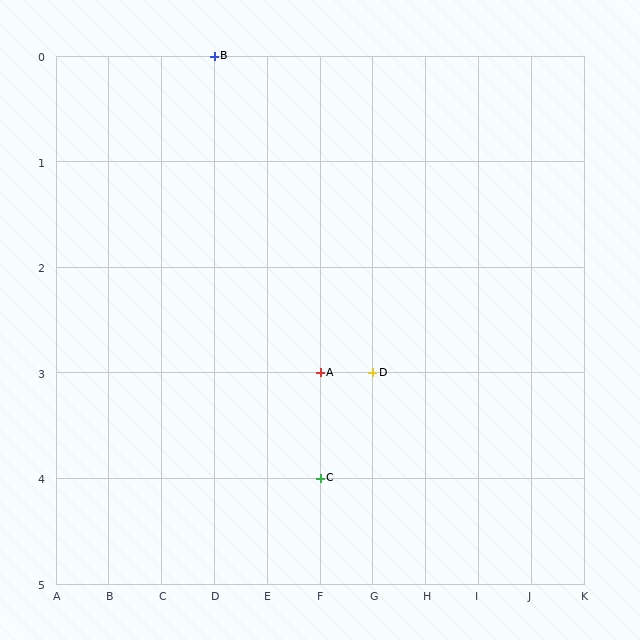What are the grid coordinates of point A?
Point A is at grid coordinates (F, 3).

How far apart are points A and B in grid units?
Points A and B are 2 columns and 3 rows apart (about 3.6 grid units diagonally).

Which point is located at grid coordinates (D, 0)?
Point B is at (D, 0).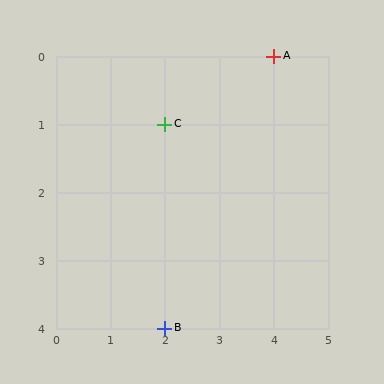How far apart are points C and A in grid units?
Points C and A are 2 columns and 1 row apart (about 2.2 grid units diagonally).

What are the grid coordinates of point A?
Point A is at grid coordinates (4, 0).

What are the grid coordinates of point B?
Point B is at grid coordinates (2, 4).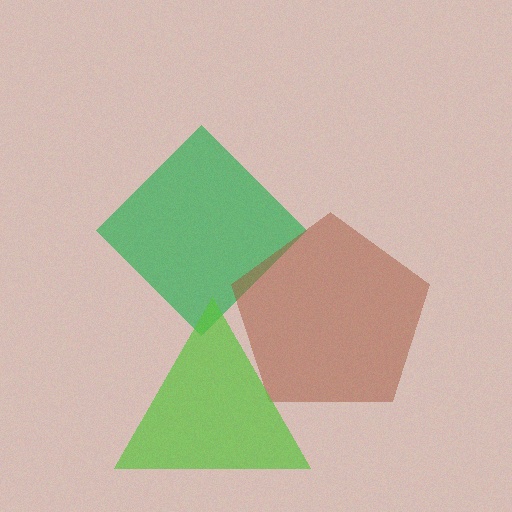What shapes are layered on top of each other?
The layered shapes are: a green diamond, a brown pentagon, a lime triangle.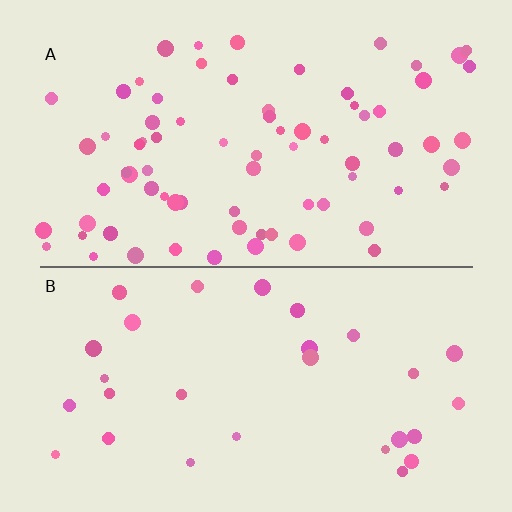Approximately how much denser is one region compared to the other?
Approximately 2.6× — region A over region B.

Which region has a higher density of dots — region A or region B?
A (the top).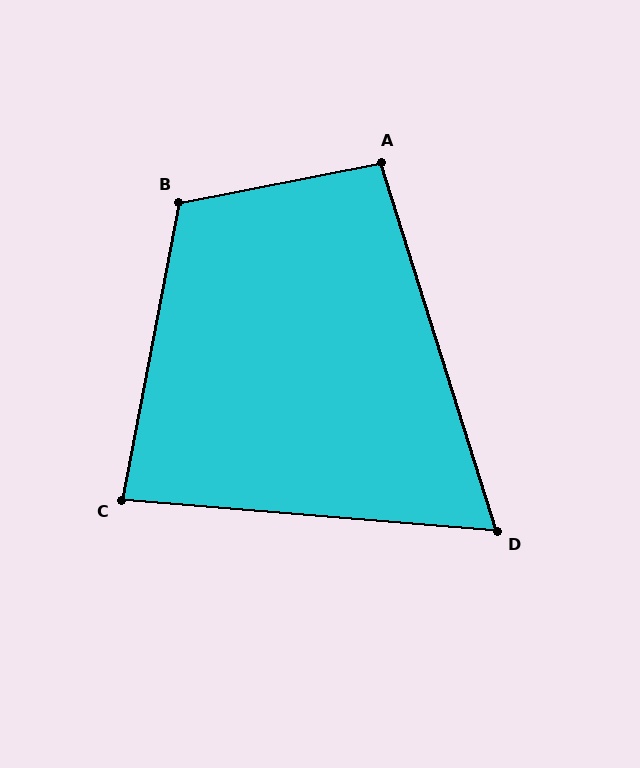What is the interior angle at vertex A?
Approximately 96 degrees (obtuse).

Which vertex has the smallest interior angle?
D, at approximately 68 degrees.